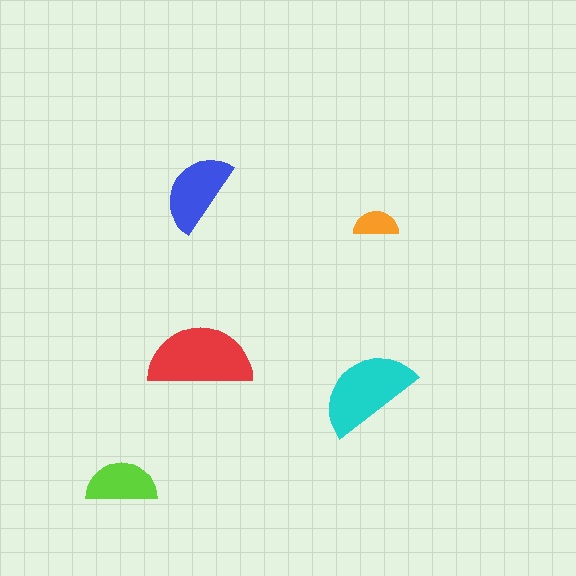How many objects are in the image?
There are 5 objects in the image.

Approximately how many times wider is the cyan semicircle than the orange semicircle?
About 2 times wider.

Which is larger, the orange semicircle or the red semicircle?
The red one.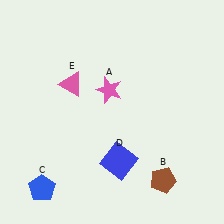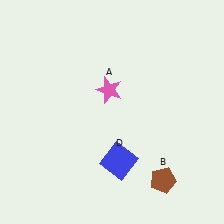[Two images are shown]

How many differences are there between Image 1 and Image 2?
There are 2 differences between the two images.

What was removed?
The blue pentagon (C), the pink triangle (E) were removed in Image 2.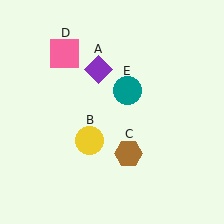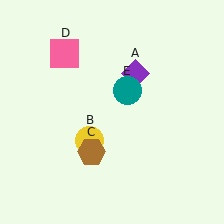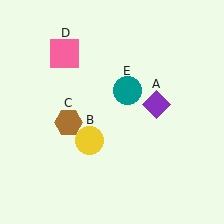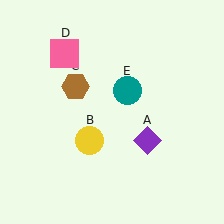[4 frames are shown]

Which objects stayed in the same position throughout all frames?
Yellow circle (object B) and pink square (object D) and teal circle (object E) remained stationary.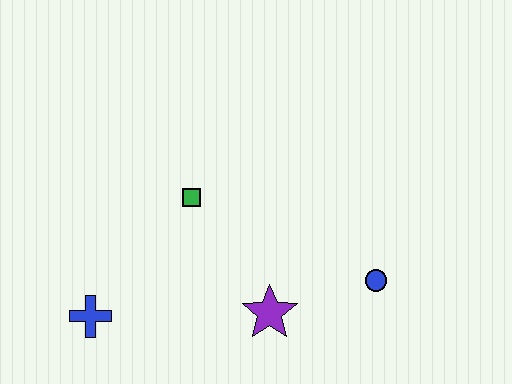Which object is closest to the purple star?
The blue circle is closest to the purple star.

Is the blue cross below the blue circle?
Yes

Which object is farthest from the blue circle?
The blue cross is farthest from the blue circle.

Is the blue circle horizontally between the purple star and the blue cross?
No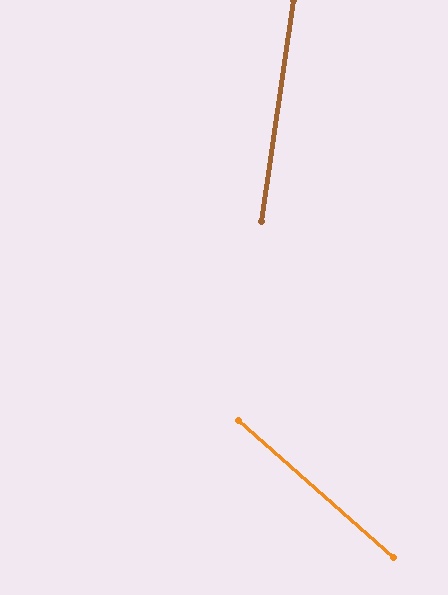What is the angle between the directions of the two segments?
Approximately 57 degrees.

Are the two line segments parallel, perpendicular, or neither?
Neither parallel nor perpendicular — they differ by about 57°.